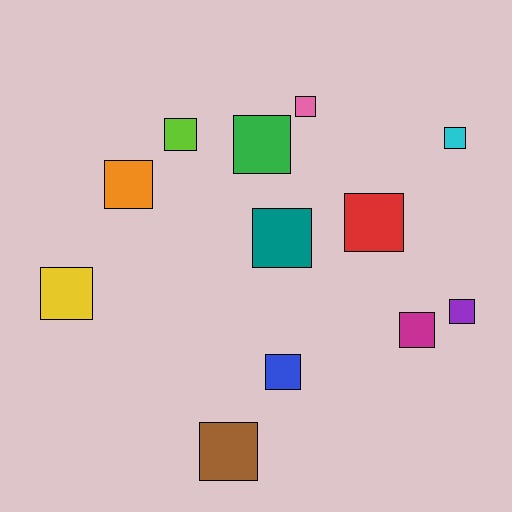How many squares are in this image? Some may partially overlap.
There are 12 squares.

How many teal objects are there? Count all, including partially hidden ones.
There is 1 teal object.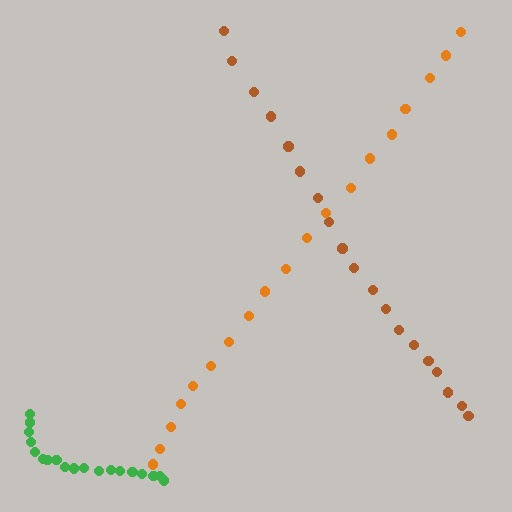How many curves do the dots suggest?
There are 3 distinct paths.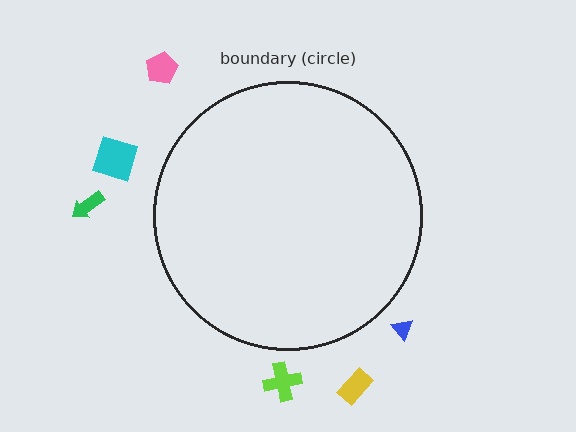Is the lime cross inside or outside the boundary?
Outside.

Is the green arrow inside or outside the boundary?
Outside.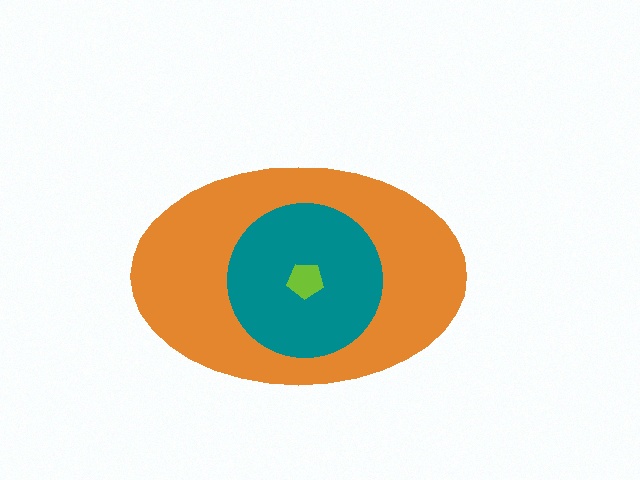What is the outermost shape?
The orange ellipse.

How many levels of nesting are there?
3.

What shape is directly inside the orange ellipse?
The teal circle.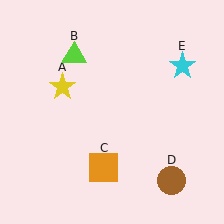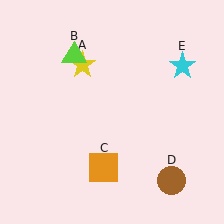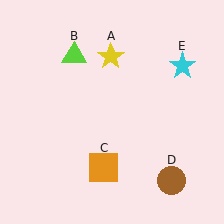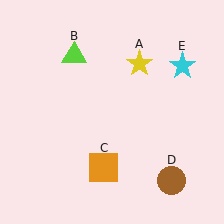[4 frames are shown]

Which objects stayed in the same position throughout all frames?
Lime triangle (object B) and orange square (object C) and brown circle (object D) and cyan star (object E) remained stationary.